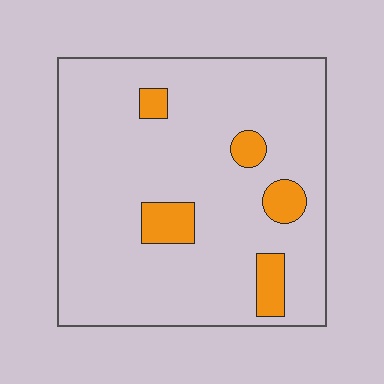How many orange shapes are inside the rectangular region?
5.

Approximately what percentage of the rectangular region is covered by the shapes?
Approximately 10%.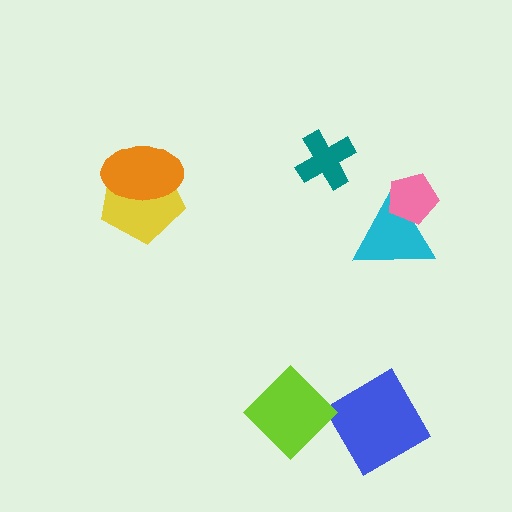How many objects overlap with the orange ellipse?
1 object overlaps with the orange ellipse.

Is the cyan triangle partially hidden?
Yes, it is partially covered by another shape.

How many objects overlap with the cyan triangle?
1 object overlaps with the cyan triangle.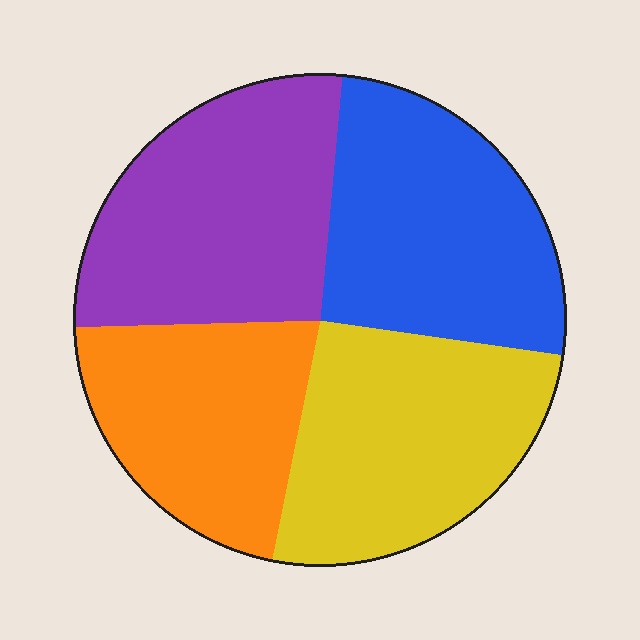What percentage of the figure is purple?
Purple covers 27% of the figure.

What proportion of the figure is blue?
Blue takes up about one quarter (1/4) of the figure.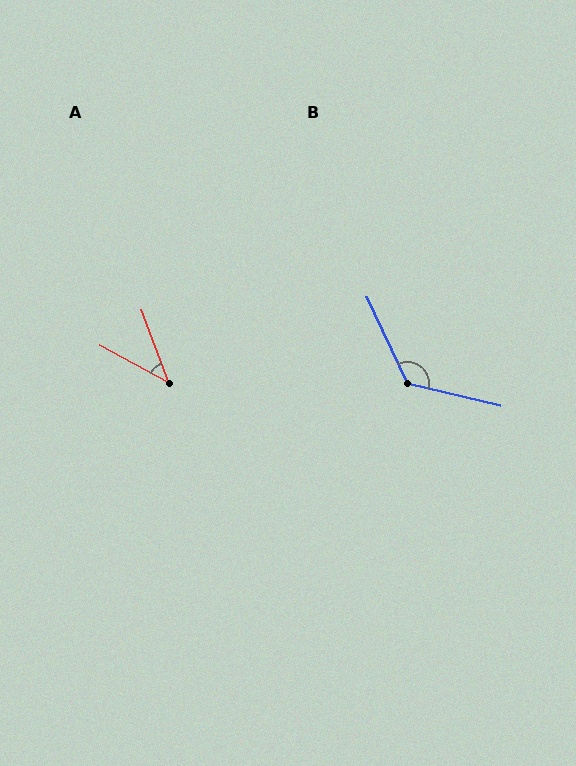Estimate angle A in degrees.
Approximately 41 degrees.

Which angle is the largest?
B, at approximately 129 degrees.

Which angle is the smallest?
A, at approximately 41 degrees.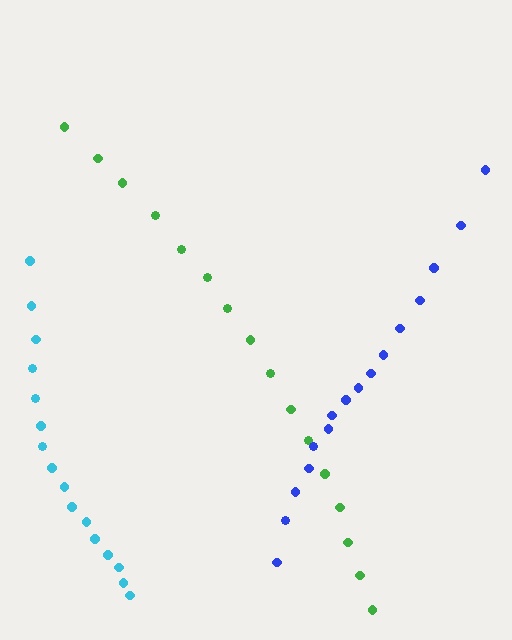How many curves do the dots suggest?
There are 3 distinct paths.